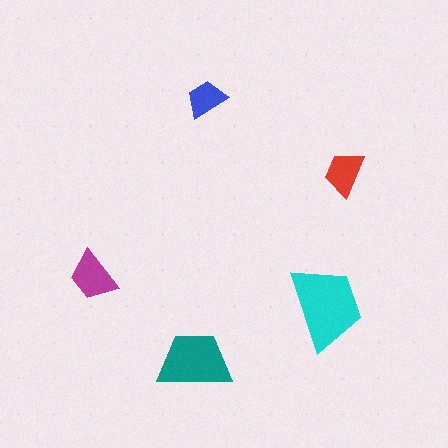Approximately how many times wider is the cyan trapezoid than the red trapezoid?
About 2 times wider.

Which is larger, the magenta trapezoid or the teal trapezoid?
The teal one.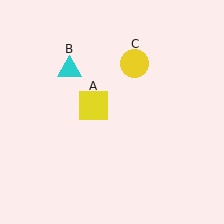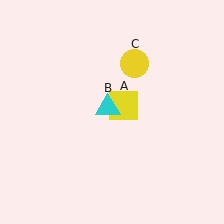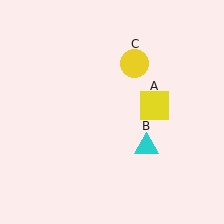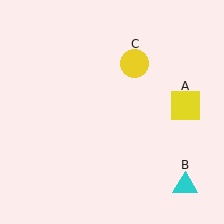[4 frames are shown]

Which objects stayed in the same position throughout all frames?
Yellow circle (object C) remained stationary.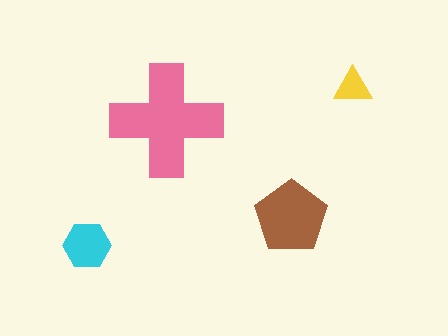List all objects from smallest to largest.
The yellow triangle, the cyan hexagon, the brown pentagon, the pink cross.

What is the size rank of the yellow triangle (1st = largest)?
4th.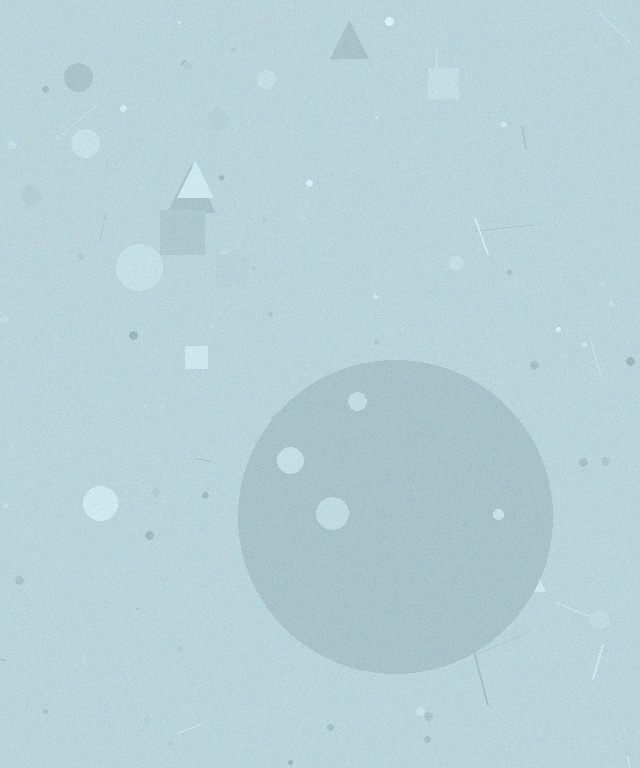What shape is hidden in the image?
A circle is hidden in the image.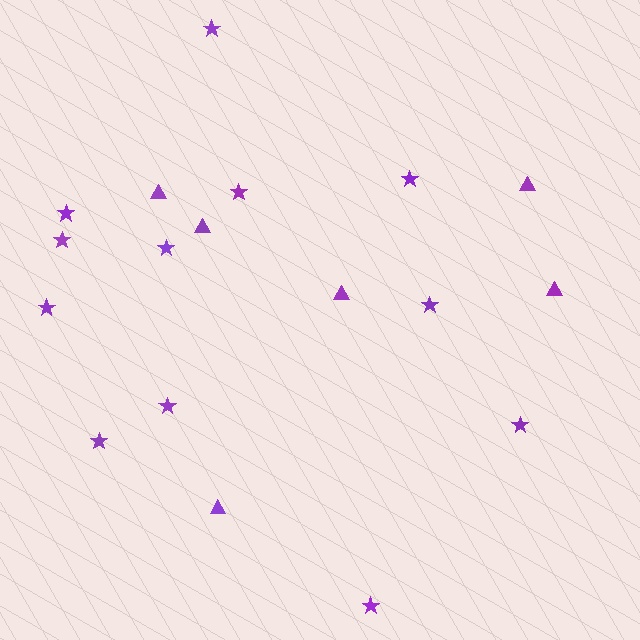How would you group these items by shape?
There are 2 groups: one group of stars (12) and one group of triangles (6).